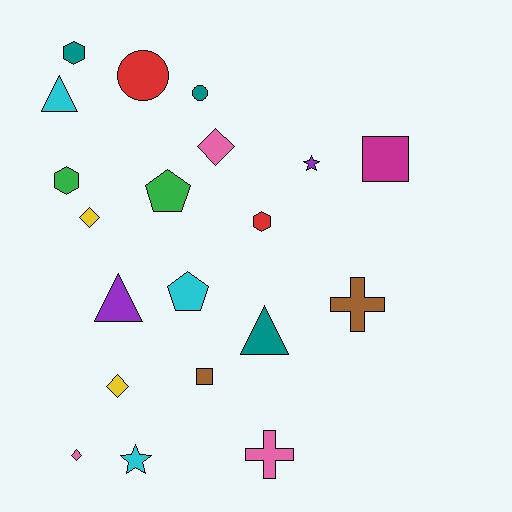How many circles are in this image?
There are 2 circles.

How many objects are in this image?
There are 20 objects.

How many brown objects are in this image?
There are 2 brown objects.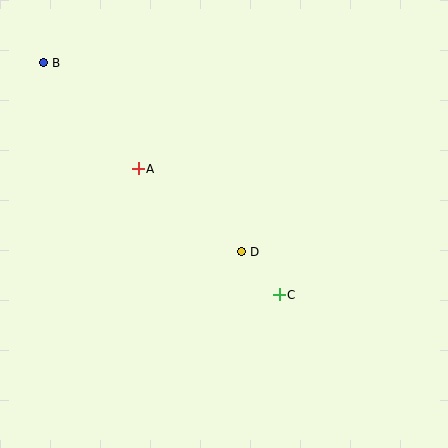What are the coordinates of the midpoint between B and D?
The midpoint between B and D is at (143, 157).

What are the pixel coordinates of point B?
Point B is at (44, 63).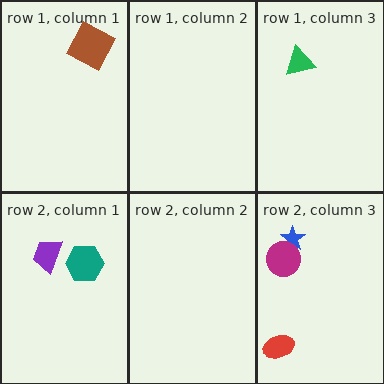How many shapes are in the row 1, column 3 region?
1.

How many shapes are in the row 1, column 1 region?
1.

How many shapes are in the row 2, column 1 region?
2.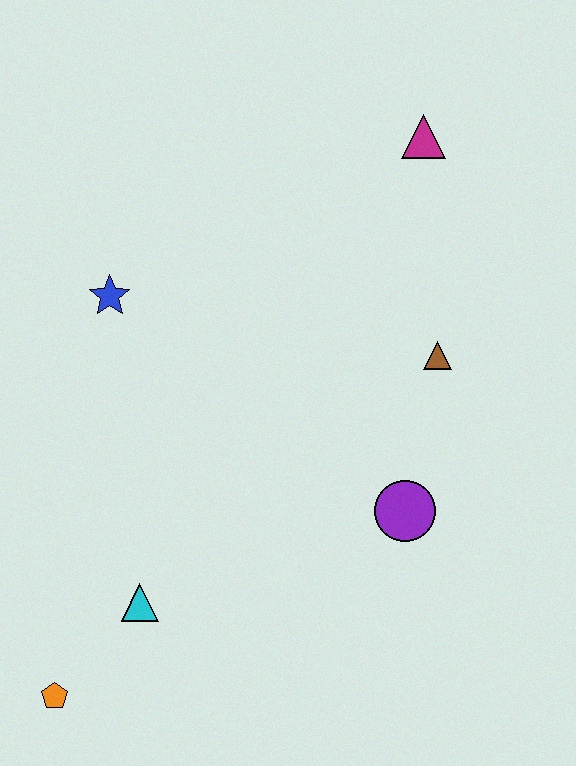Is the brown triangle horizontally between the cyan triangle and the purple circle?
No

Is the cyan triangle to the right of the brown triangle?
No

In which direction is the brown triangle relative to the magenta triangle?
The brown triangle is below the magenta triangle.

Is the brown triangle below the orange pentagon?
No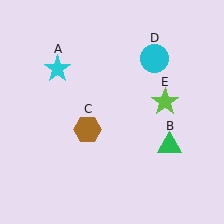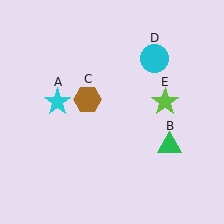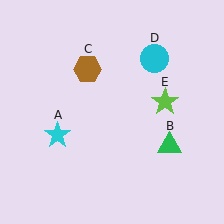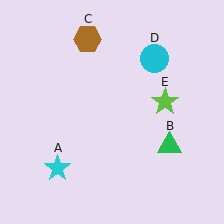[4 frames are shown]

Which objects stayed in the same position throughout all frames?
Green triangle (object B) and cyan circle (object D) and lime star (object E) remained stationary.